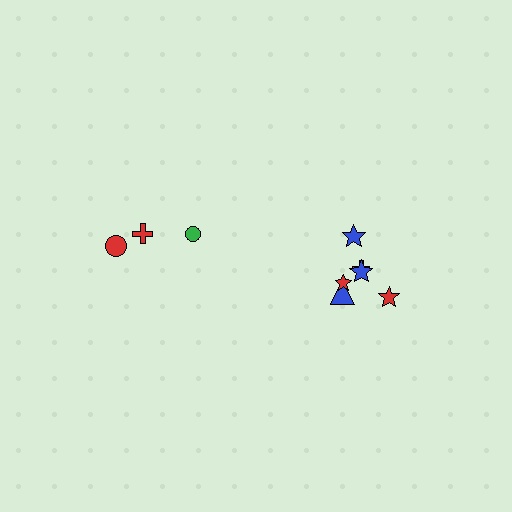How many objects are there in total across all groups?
There are 9 objects.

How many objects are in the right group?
There are 6 objects.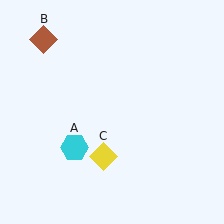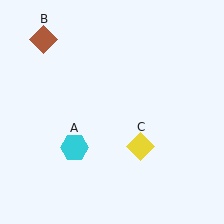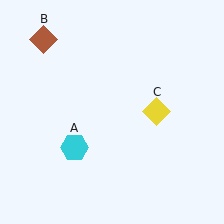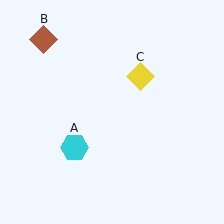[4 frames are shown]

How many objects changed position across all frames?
1 object changed position: yellow diamond (object C).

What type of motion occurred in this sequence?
The yellow diamond (object C) rotated counterclockwise around the center of the scene.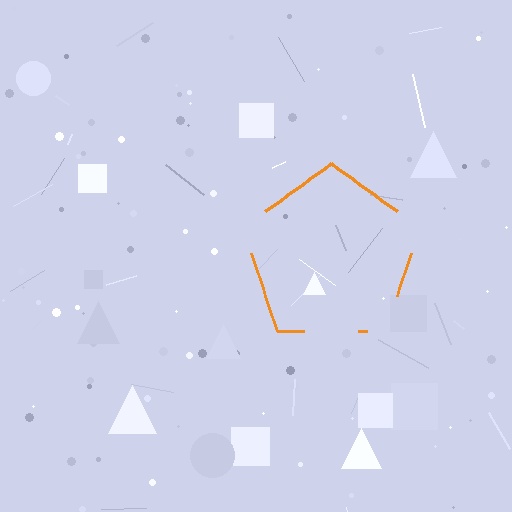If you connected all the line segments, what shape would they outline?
They would outline a pentagon.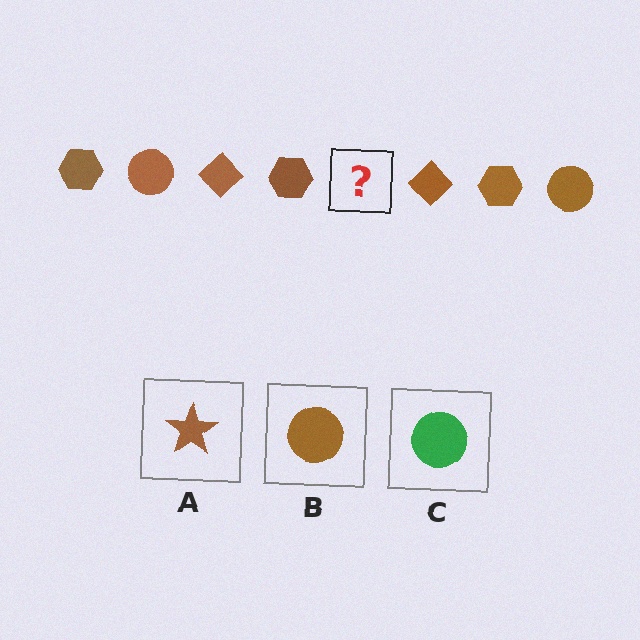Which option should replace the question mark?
Option B.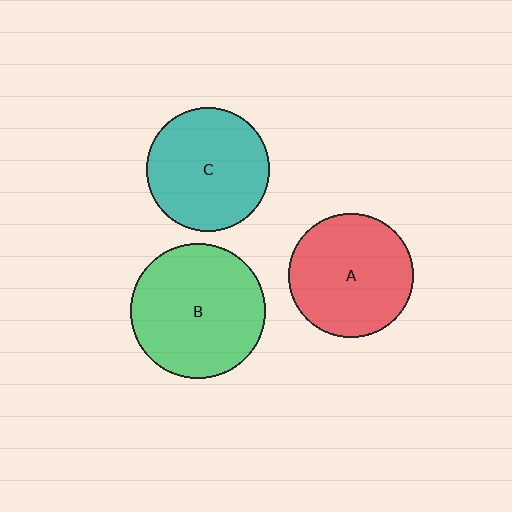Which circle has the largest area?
Circle B (green).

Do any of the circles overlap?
No, none of the circles overlap.